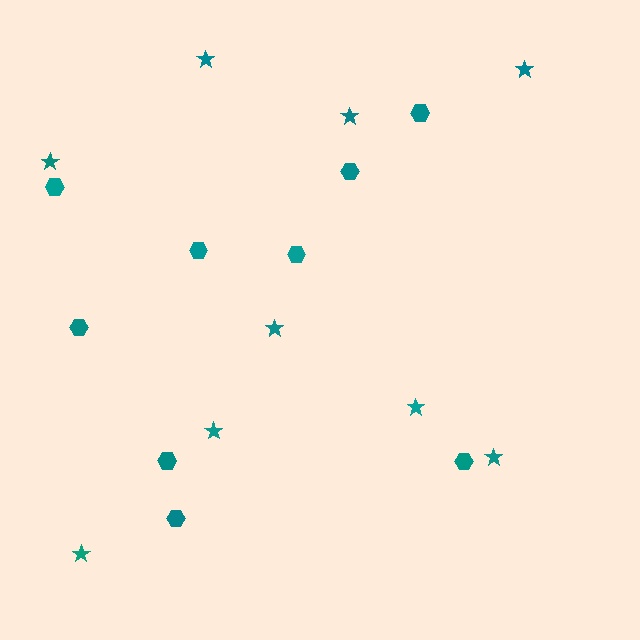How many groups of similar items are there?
There are 2 groups: one group of hexagons (9) and one group of stars (9).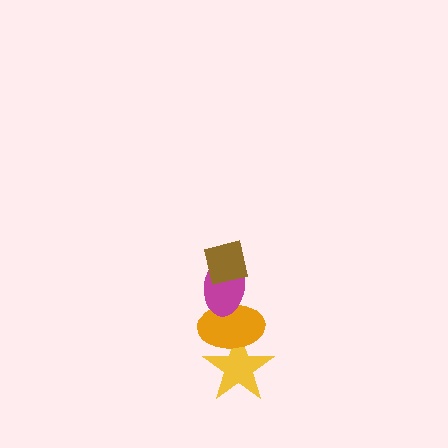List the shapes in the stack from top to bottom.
From top to bottom: the brown square, the magenta ellipse, the orange ellipse, the yellow star.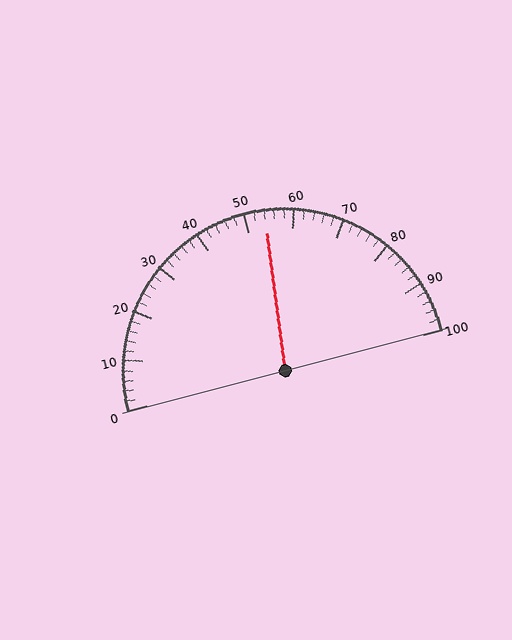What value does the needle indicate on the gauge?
The needle indicates approximately 54.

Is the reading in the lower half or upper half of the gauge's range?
The reading is in the upper half of the range (0 to 100).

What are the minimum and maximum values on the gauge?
The gauge ranges from 0 to 100.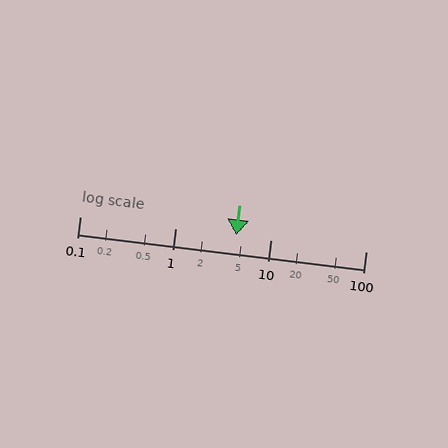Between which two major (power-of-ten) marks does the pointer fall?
The pointer is between 1 and 10.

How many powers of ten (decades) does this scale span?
The scale spans 3 decades, from 0.1 to 100.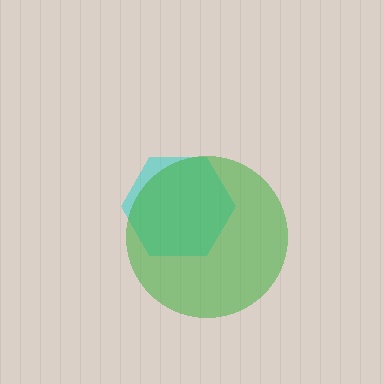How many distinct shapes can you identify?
There are 2 distinct shapes: a cyan hexagon, a green circle.